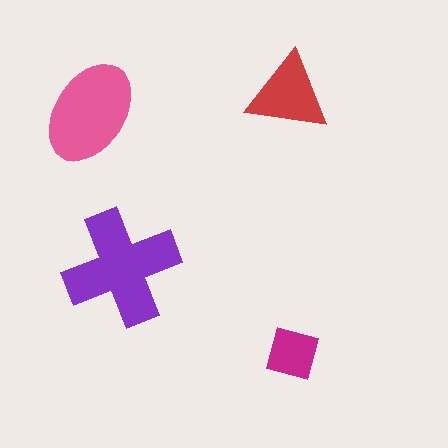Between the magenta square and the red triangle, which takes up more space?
The red triangle.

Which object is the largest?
The purple cross.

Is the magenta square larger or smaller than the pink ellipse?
Smaller.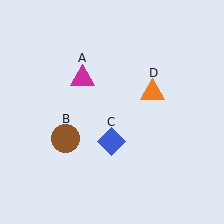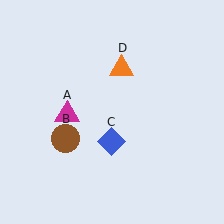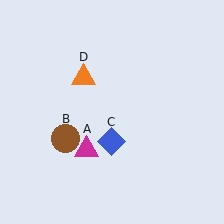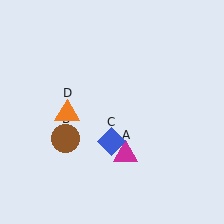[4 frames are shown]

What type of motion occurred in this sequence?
The magenta triangle (object A), orange triangle (object D) rotated counterclockwise around the center of the scene.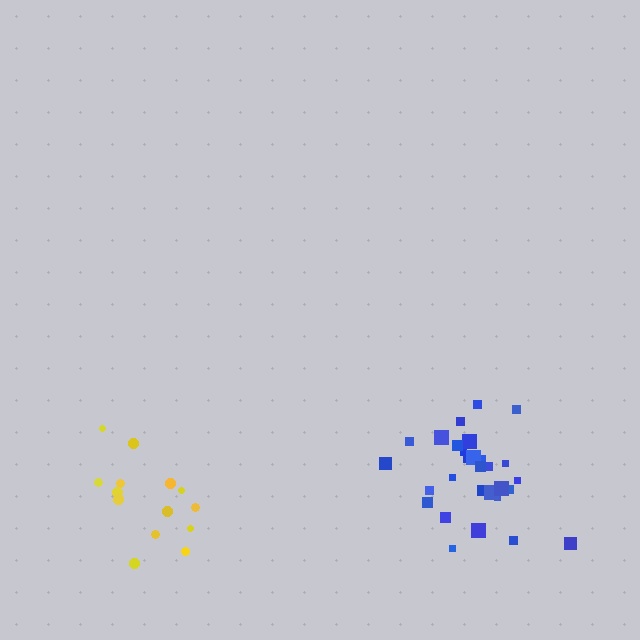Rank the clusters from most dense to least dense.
blue, yellow.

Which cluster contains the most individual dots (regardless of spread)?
Blue (29).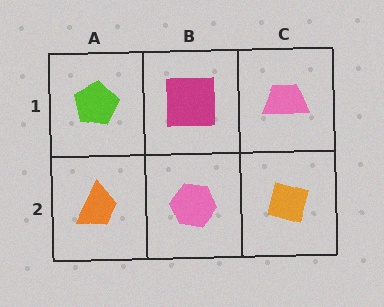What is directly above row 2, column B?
A magenta square.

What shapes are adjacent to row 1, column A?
An orange trapezoid (row 2, column A), a magenta square (row 1, column B).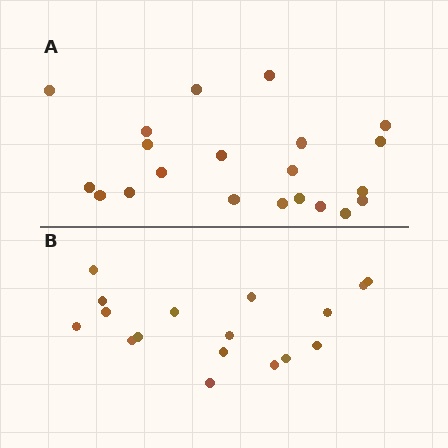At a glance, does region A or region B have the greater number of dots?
Region A (the top region) has more dots.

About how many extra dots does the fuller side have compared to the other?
Region A has about 4 more dots than region B.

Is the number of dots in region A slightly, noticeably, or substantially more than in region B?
Region A has only slightly more — the two regions are fairly close. The ratio is roughly 1.2 to 1.